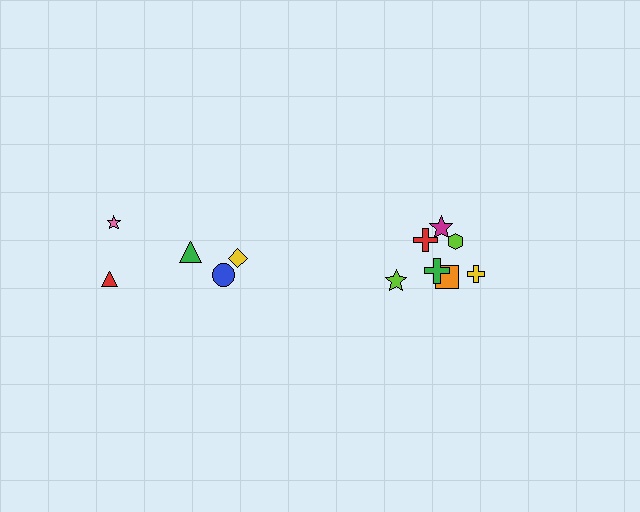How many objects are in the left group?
There are 5 objects.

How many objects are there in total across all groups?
There are 12 objects.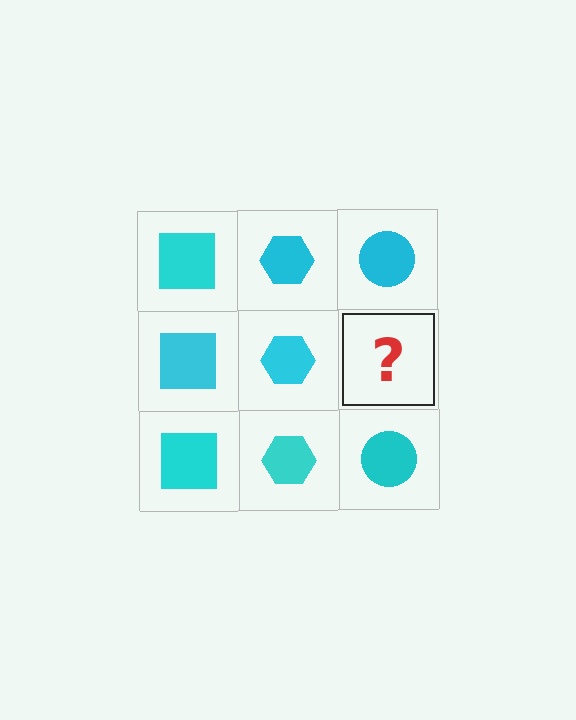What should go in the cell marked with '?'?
The missing cell should contain a cyan circle.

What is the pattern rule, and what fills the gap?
The rule is that each column has a consistent shape. The gap should be filled with a cyan circle.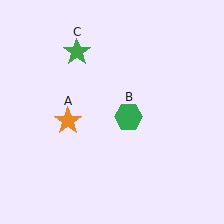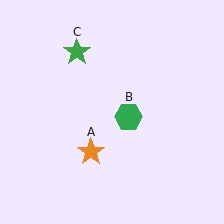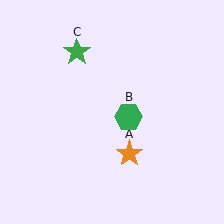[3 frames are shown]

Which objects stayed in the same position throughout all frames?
Green hexagon (object B) and green star (object C) remained stationary.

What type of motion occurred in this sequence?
The orange star (object A) rotated counterclockwise around the center of the scene.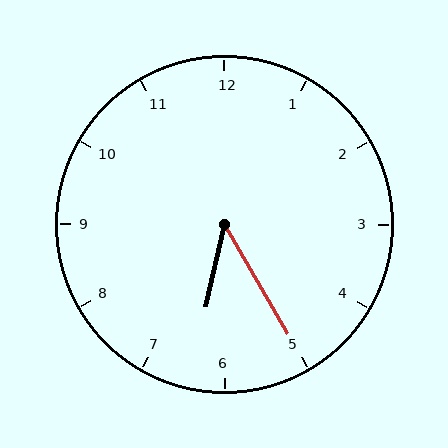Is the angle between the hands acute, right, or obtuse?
It is acute.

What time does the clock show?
6:25.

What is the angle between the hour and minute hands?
Approximately 42 degrees.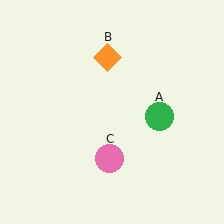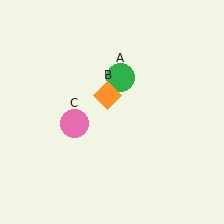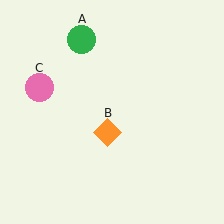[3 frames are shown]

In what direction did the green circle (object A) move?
The green circle (object A) moved up and to the left.